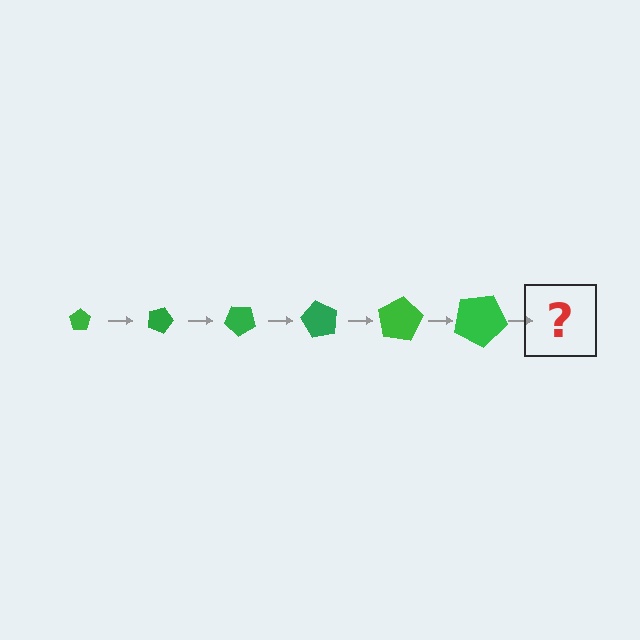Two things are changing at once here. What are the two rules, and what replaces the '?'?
The two rules are that the pentagon grows larger each step and it rotates 20 degrees each step. The '?' should be a pentagon, larger than the previous one and rotated 120 degrees from the start.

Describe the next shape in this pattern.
It should be a pentagon, larger than the previous one and rotated 120 degrees from the start.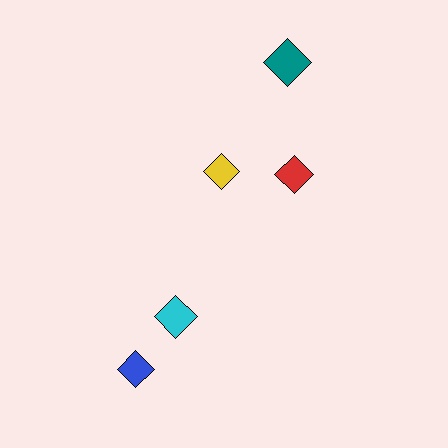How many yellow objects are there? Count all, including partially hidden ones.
There is 1 yellow object.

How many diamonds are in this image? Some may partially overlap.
There are 5 diamonds.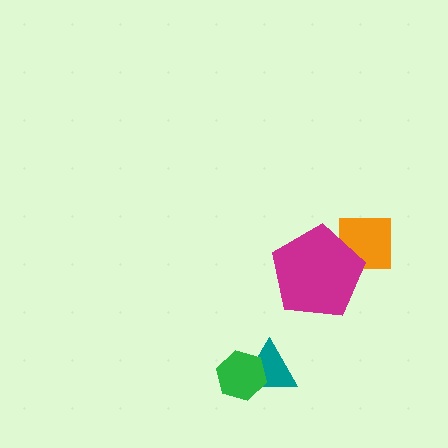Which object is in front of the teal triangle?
The green hexagon is in front of the teal triangle.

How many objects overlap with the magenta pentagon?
1 object overlaps with the magenta pentagon.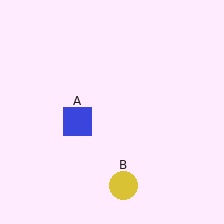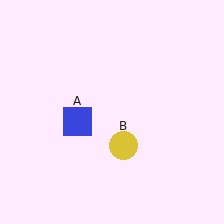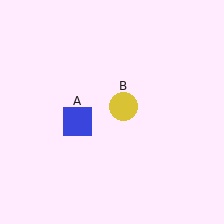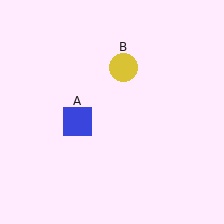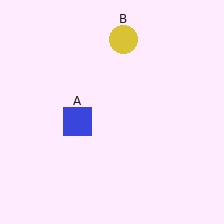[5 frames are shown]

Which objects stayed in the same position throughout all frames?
Blue square (object A) remained stationary.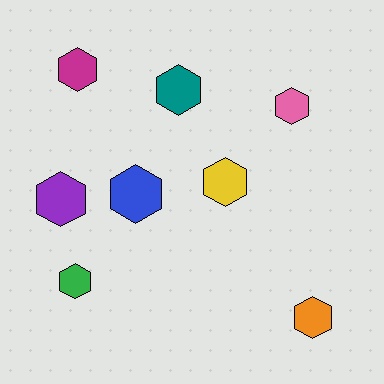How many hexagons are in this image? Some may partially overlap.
There are 8 hexagons.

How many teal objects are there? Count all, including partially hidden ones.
There is 1 teal object.